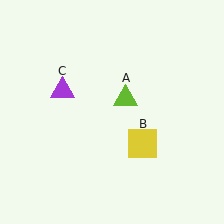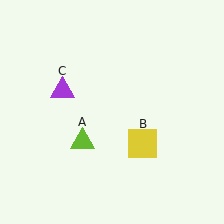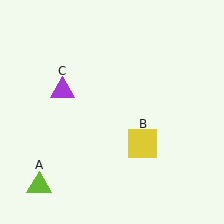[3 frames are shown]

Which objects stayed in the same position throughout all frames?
Yellow square (object B) and purple triangle (object C) remained stationary.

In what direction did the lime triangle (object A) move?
The lime triangle (object A) moved down and to the left.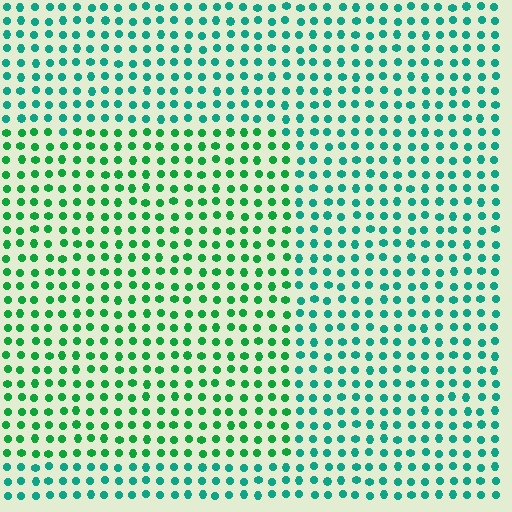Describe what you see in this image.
The image is filled with small teal elements in a uniform arrangement. A rectangle-shaped region is visible where the elements are tinted to a slightly different hue, forming a subtle color boundary.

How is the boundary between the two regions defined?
The boundary is defined purely by a slight shift in hue (about 31 degrees). Spacing, size, and orientation are identical on both sides.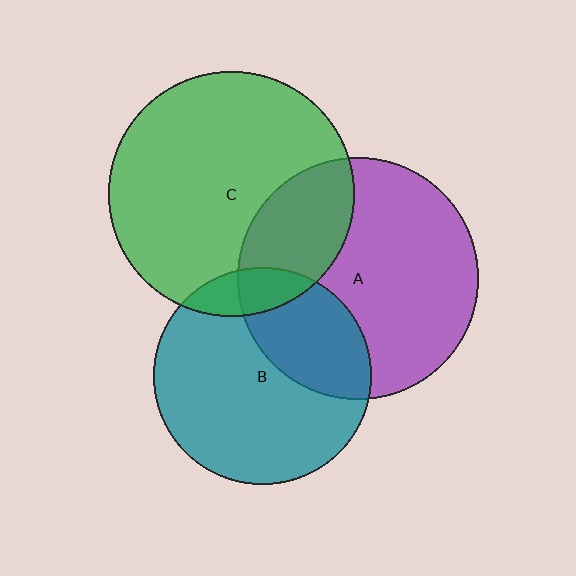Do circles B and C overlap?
Yes.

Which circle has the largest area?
Circle C (green).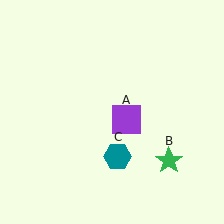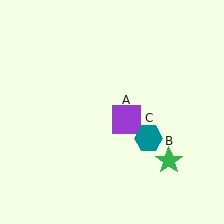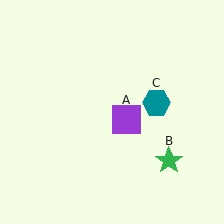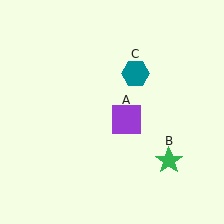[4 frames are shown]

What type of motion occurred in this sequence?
The teal hexagon (object C) rotated counterclockwise around the center of the scene.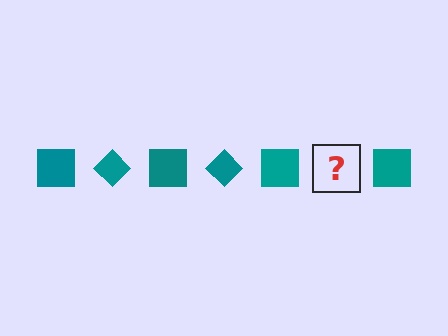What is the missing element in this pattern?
The missing element is a teal diamond.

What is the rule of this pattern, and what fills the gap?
The rule is that the pattern cycles through square, diamond shapes in teal. The gap should be filled with a teal diamond.